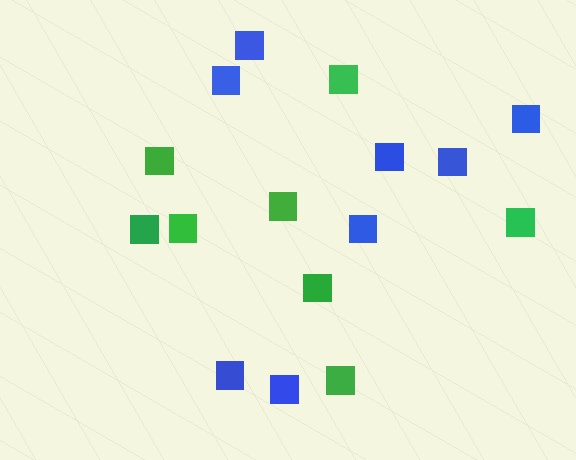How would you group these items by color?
There are 2 groups: one group of green squares (8) and one group of blue squares (8).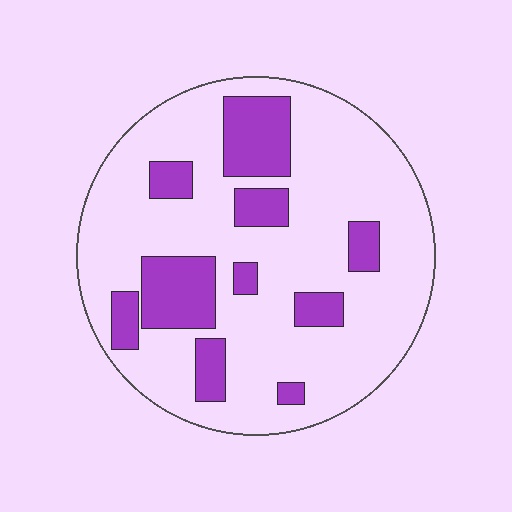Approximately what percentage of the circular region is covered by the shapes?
Approximately 25%.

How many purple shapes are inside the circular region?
10.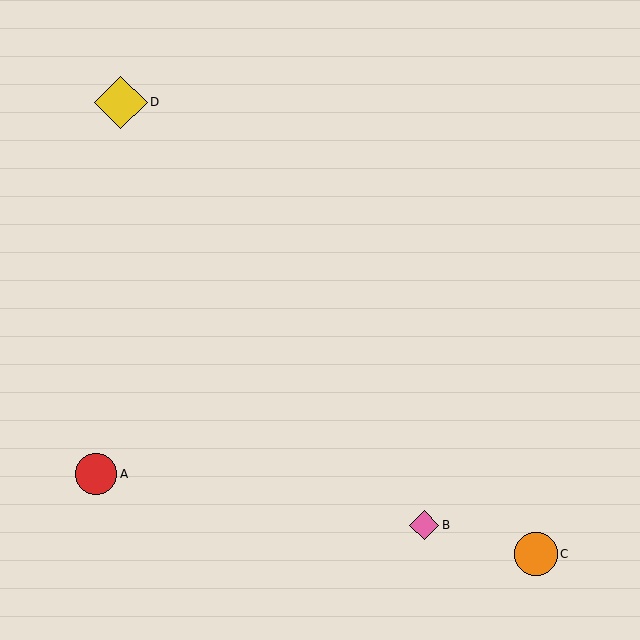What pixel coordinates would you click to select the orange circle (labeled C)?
Click at (536, 554) to select the orange circle C.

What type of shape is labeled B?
Shape B is a pink diamond.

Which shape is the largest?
The yellow diamond (labeled D) is the largest.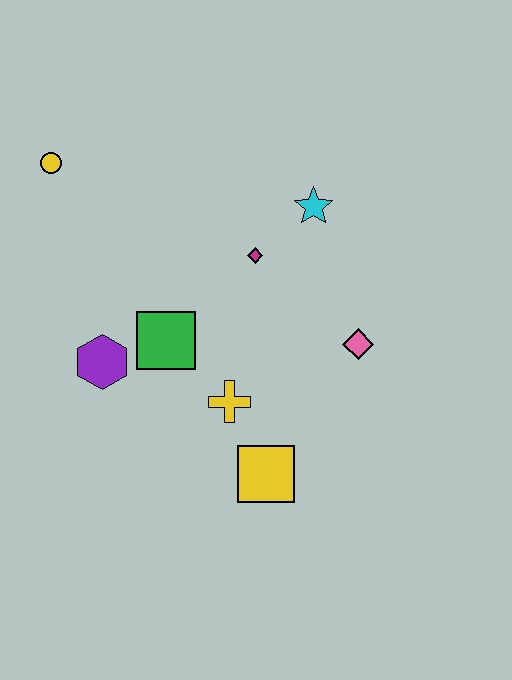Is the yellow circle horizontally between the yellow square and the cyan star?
No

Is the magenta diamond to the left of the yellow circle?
No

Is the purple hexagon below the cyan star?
Yes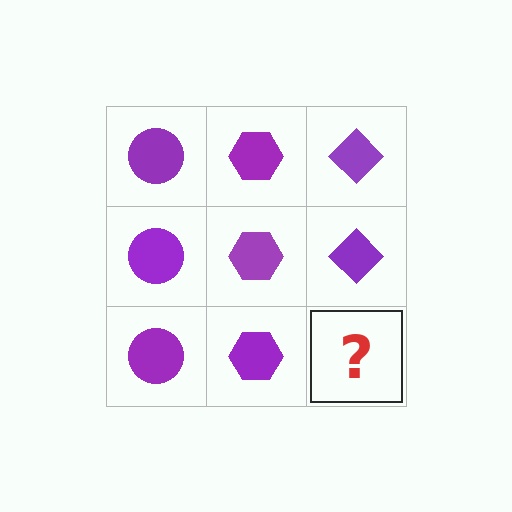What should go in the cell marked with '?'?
The missing cell should contain a purple diamond.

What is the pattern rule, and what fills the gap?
The rule is that each column has a consistent shape. The gap should be filled with a purple diamond.